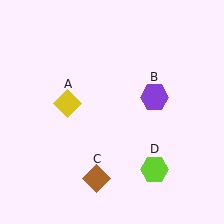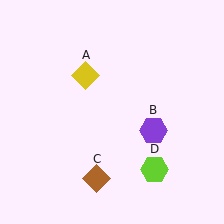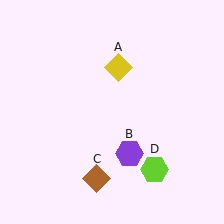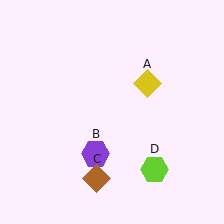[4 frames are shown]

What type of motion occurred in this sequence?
The yellow diamond (object A), purple hexagon (object B) rotated clockwise around the center of the scene.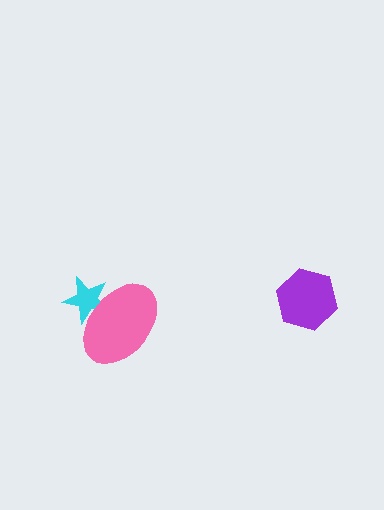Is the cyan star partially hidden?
Yes, it is partially covered by another shape.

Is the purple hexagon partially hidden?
No, no other shape covers it.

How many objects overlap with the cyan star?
1 object overlaps with the cyan star.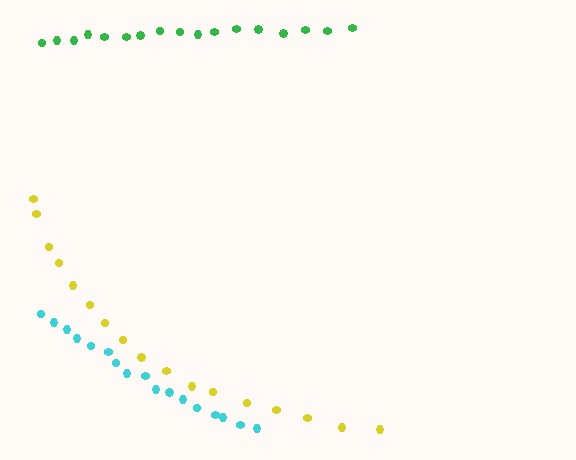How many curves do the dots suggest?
There are 3 distinct paths.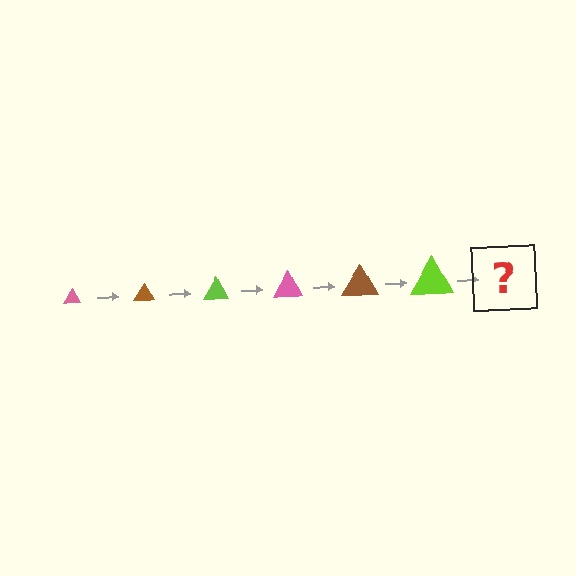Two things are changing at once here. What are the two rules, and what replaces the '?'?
The two rules are that the triangle grows larger each step and the color cycles through pink, brown, and lime. The '?' should be a pink triangle, larger than the previous one.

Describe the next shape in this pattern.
It should be a pink triangle, larger than the previous one.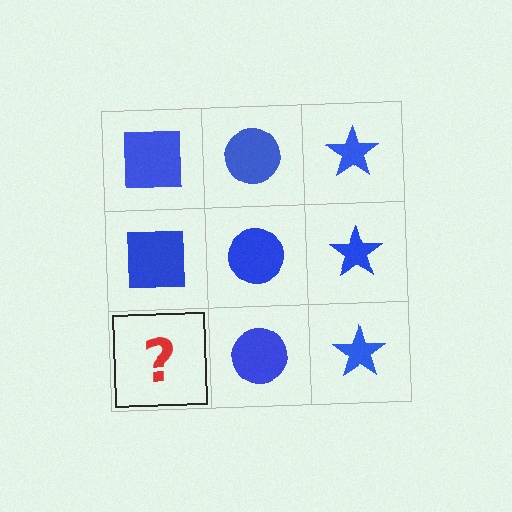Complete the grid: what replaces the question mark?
The question mark should be replaced with a blue square.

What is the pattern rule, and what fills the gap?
The rule is that each column has a consistent shape. The gap should be filled with a blue square.